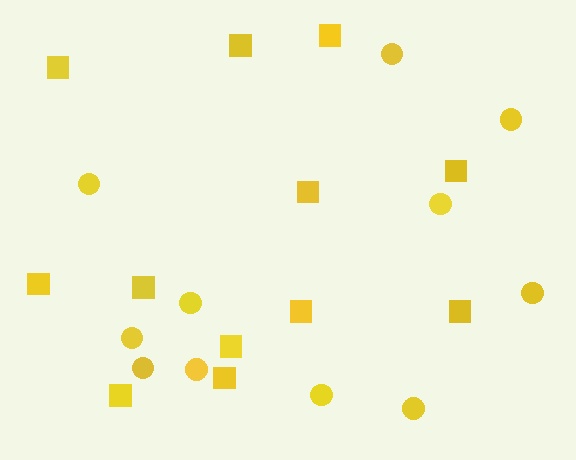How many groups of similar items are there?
There are 2 groups: one group of squares (12) and one group of circles (11).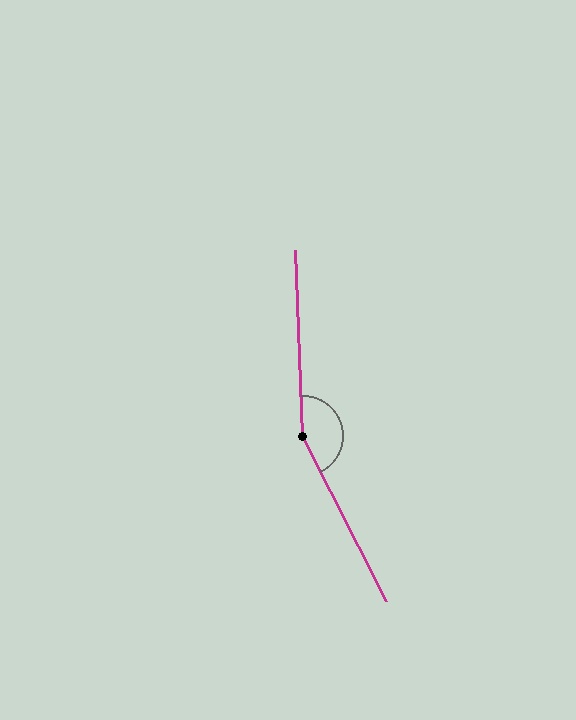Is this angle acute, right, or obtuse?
It is obtuse.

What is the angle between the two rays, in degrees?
Approximately 155 degrees.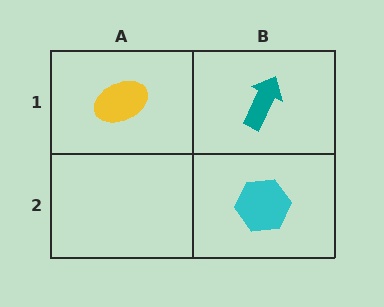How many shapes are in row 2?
1 shape.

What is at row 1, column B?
A teal arrow.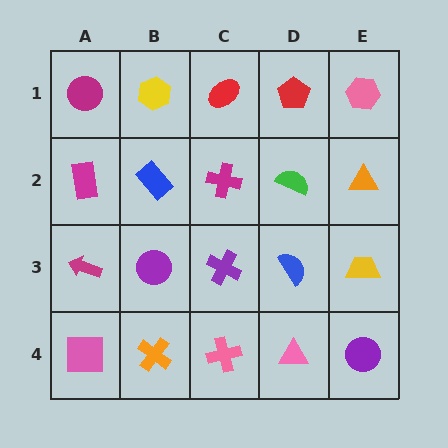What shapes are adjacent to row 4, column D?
A blue semicircle (row 3, column D), a pink cross (row 4, column C), a purple circle (row 4, column E).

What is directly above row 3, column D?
A green semicircle.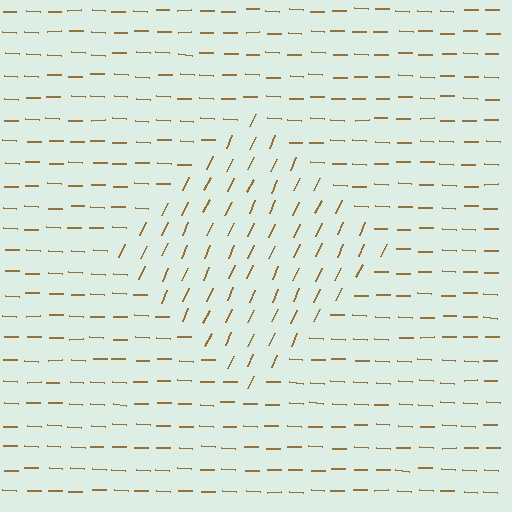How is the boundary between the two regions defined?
The boundary is defined purely by a change in line orientation (approximately 67 degrees difference). All lines are the same color and thickness.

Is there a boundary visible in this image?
Yes, there is a texture boundary formed by a change in line orientation.